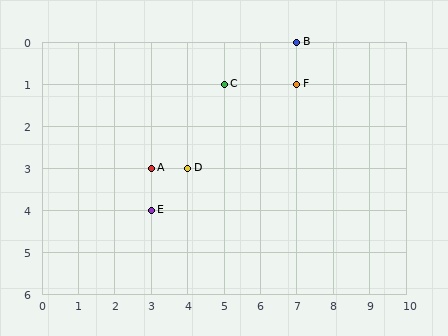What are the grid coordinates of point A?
Point A is at grid coordinates (3, 3).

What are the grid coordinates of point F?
Point F is at grid coordinates (7, 1).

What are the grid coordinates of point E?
Point E is at grid coordinates (3, 4).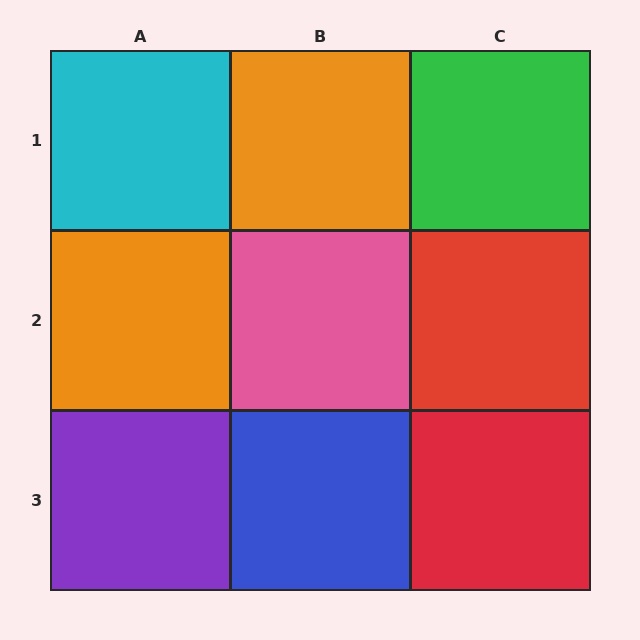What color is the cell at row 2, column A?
Orange.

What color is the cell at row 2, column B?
Pink.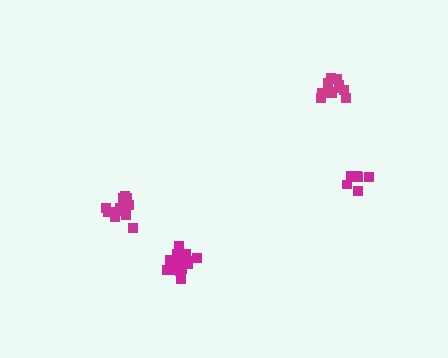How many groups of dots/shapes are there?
There are 4 groups.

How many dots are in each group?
Group 1: 14 dots, Group 2: 11 dots, Group 3: 8 dots, Group 4: 13 dots (46 total).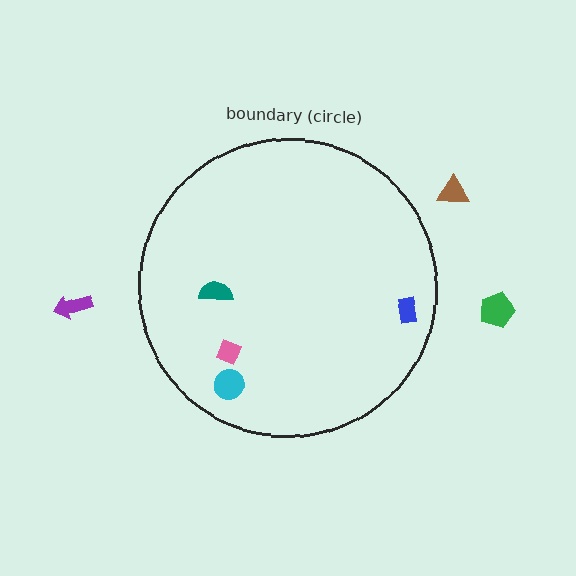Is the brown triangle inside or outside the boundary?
Outside.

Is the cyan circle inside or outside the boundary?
Inside.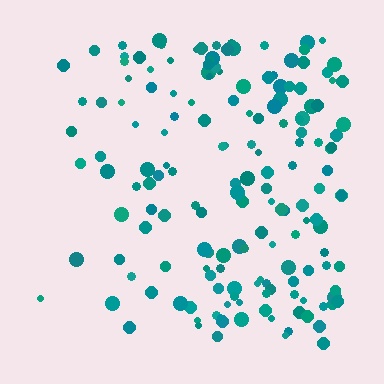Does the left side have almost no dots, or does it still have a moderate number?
Still a moderate number, just noticeably fewer than the right.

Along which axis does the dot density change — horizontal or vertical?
Horizontal.